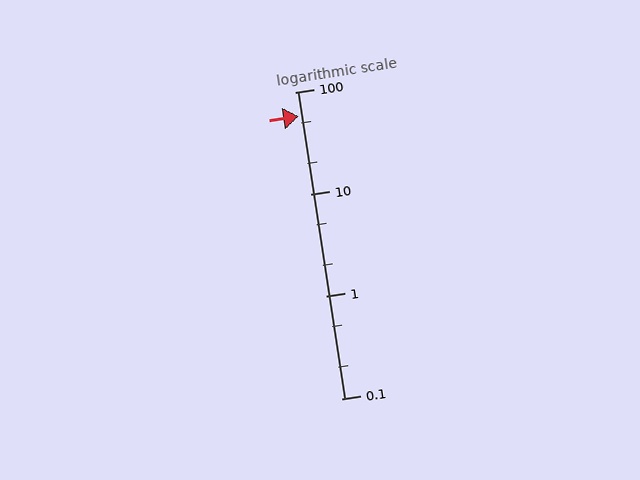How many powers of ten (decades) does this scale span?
The scale spans 3 decades, from 0.1 to 100.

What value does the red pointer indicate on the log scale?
The pointer indicates approximately 58.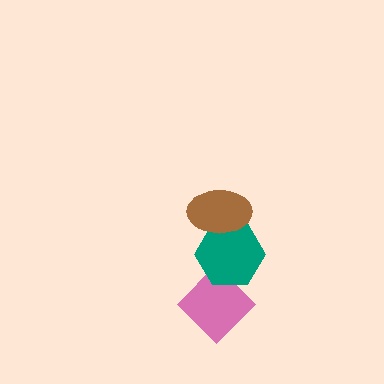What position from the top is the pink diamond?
The pink diamond is 3rd from the top.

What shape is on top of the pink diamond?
The teal hexagon is on top of the pink diamond.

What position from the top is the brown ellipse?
The brown ellipse is 1st from the top.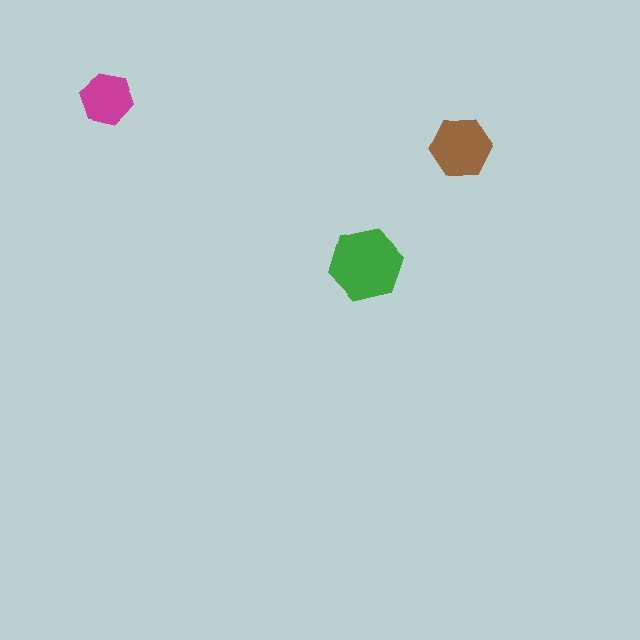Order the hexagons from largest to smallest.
the green one, the brown one, the magenta one.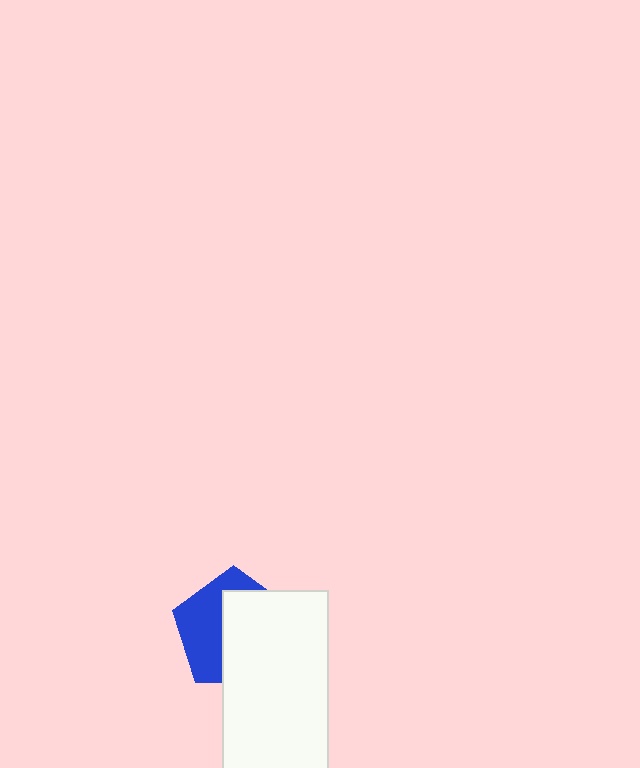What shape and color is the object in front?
The object in front is a white rectangle.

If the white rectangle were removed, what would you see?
You would see the complete blue pentagon.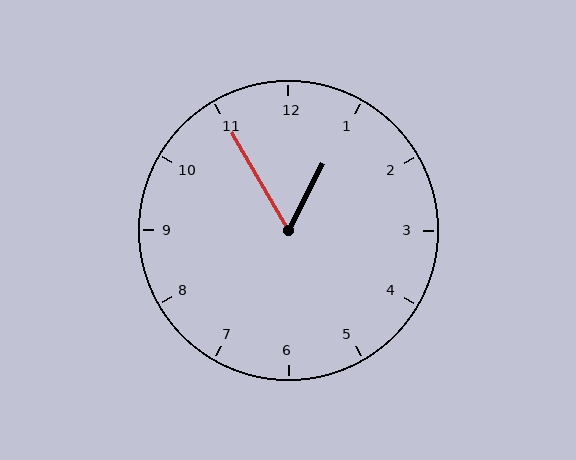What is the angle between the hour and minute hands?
Approximately 58 degrees.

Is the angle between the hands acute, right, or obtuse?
It is acute.